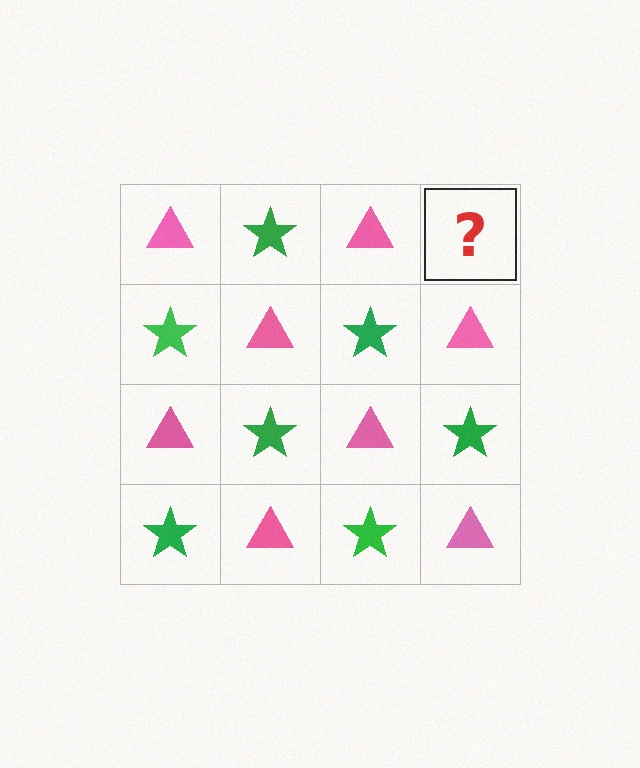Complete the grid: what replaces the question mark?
The question mark should be replaced with a green star.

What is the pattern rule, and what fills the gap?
The rule is that it alternates pink triangle and green star in a checkerboard pattern. The gap should be filled with a green star.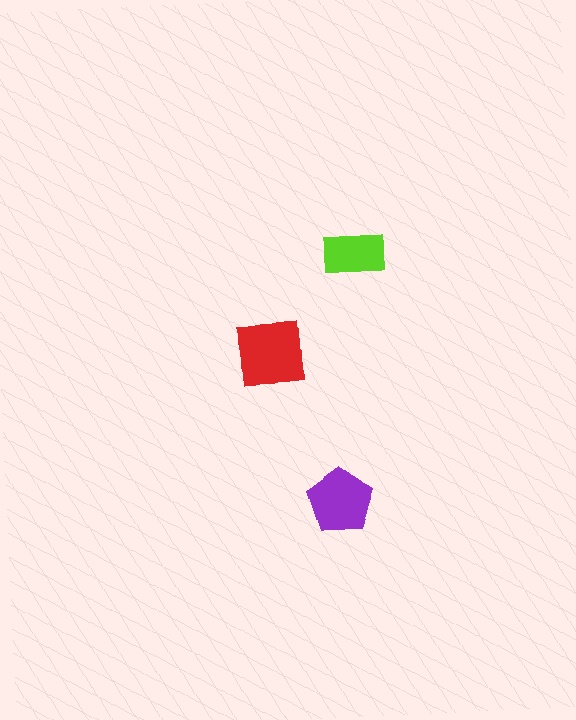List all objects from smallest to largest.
The lime rectangle, the purple pentagon, the red square.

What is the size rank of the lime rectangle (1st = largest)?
3rd.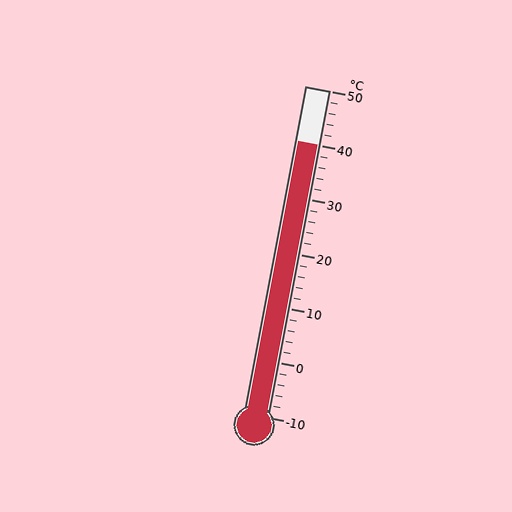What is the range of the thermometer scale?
The thermometer scale ranges from -10°C to 50°C.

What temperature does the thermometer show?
The thermometer shows approximately 40°C.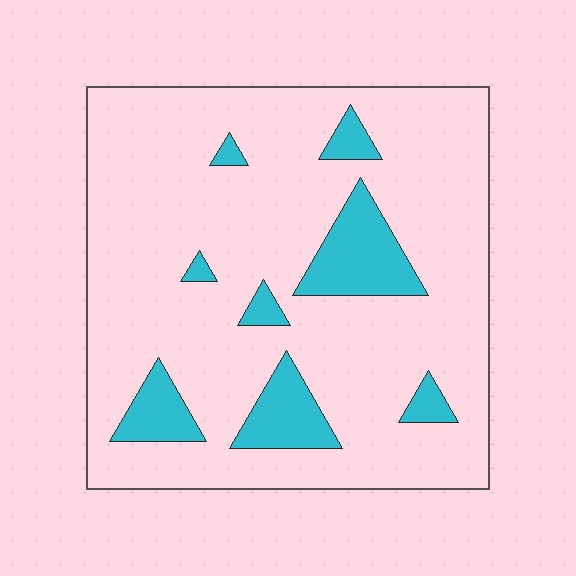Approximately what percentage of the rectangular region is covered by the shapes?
Approximately 15%.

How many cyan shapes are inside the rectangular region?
8.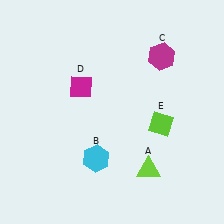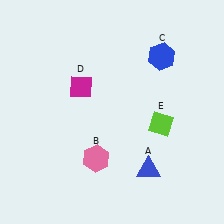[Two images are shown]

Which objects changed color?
A changed from lime to blue. B changed from cyan to pink. C changed from magenta to blue.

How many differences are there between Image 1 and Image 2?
There are 3 differences between the two images.